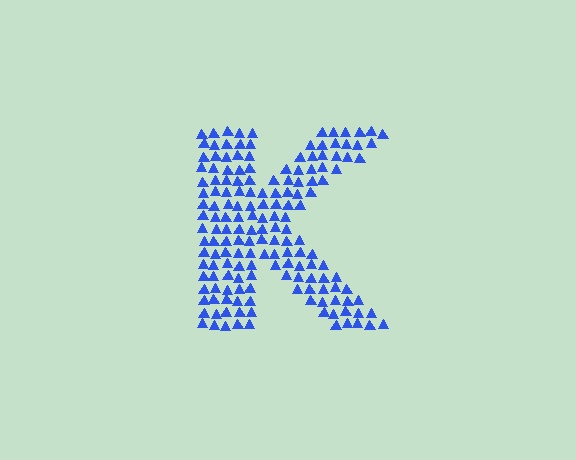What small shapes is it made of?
It is made of small triangles.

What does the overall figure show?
The overall figure shows the letter K.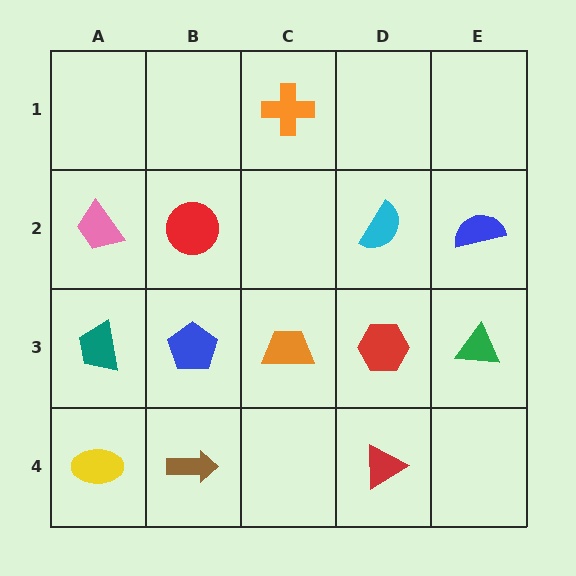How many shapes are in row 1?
1 shape.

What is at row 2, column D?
A cyan semicircle.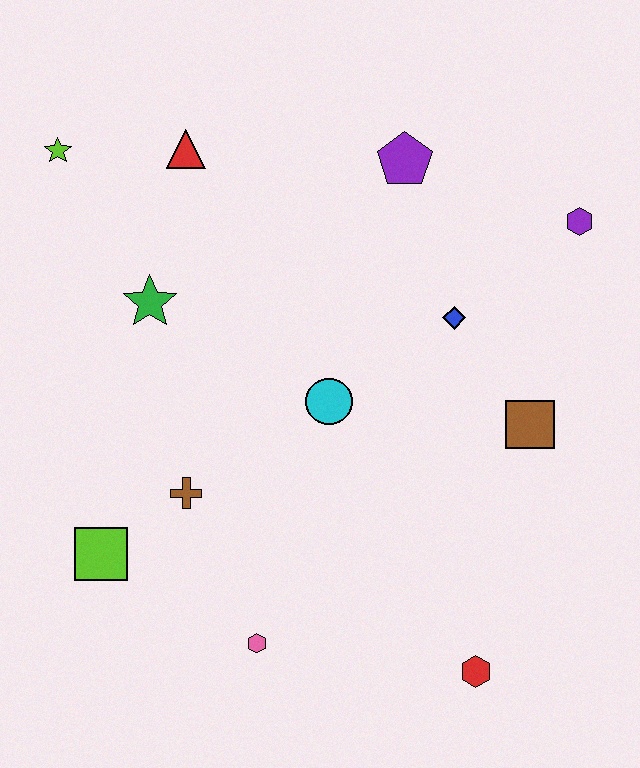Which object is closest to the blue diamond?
The brown square is closest to the blue diamond.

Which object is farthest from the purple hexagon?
The lime square is farthest from the purple hexagon.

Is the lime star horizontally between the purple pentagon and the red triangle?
No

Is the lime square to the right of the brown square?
No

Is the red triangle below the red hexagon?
No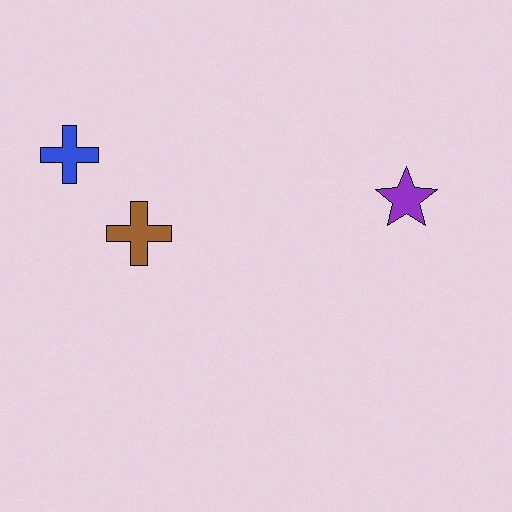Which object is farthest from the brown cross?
The purple star is farthest from the brown cross.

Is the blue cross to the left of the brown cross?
Yes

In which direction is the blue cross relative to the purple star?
The blue cross is to the left of the purple star.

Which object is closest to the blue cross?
The brown cross is closest to the blue cross.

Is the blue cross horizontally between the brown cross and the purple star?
No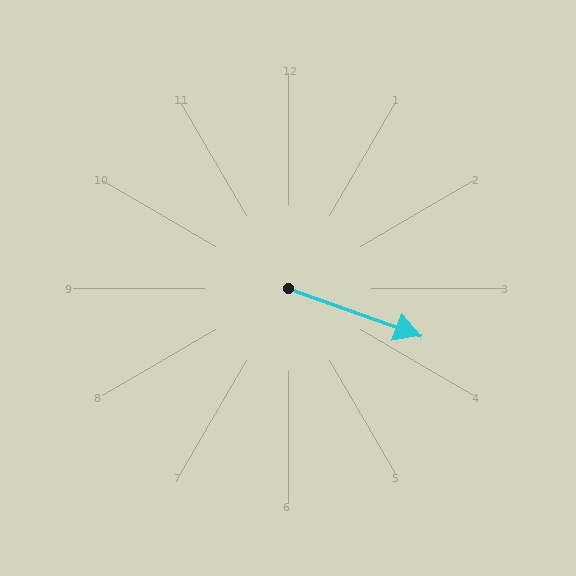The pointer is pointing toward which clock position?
Roughly 4 o'clock.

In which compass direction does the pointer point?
East.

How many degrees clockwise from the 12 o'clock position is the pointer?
Approximately 110 degrees.